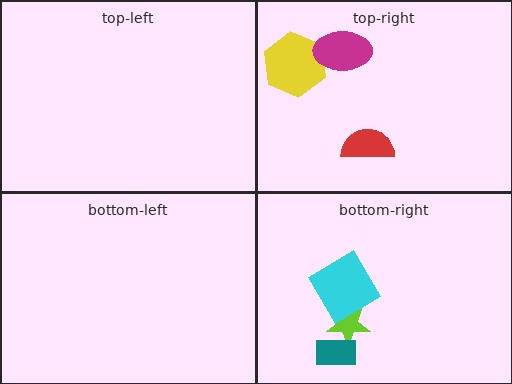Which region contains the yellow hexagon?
The top-right region.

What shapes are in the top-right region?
The red semicircle, the yellow hexagon, the magenta ellipse.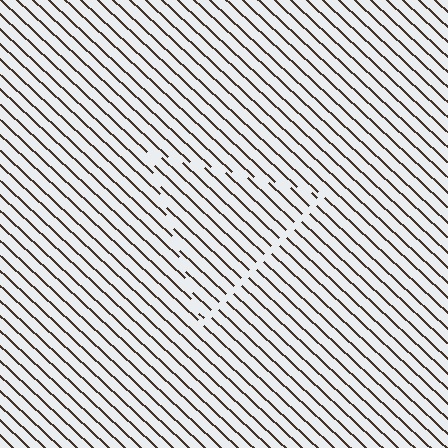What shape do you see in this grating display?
An illusory triangle. The interior of the shape contains the same grating, shifted by half a period — the contour is defined by the phase discontinuity where line-ends from the inner and outer gratings abut.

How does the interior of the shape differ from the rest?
The interior of the shape contains the same grating, shifted by half a period — the contour is defined by the phase discontinuity where line-ends from the inner and outer gratings abut.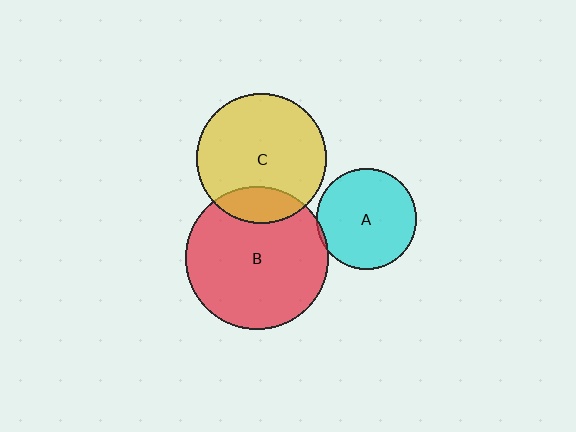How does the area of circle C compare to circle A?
Approximately 1.7 times.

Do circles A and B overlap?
Yes.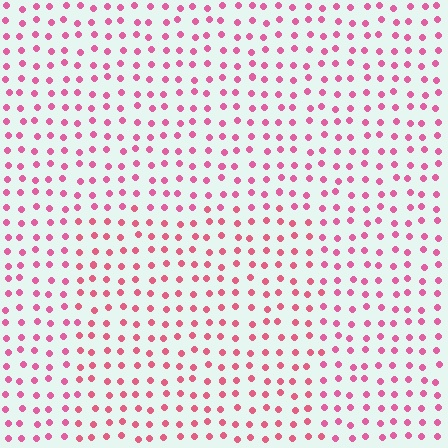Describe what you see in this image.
The image is filled with small pink elements in a uniform arrangement. A rectangle-shaped region is visible where the elements are tinted to a slightly different hue, forming a subtle color boundary.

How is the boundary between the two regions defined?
The boundary is defined purely by a slight shift in hue (about 16 degrees). Spacing, size, and orientation are identical on both sides.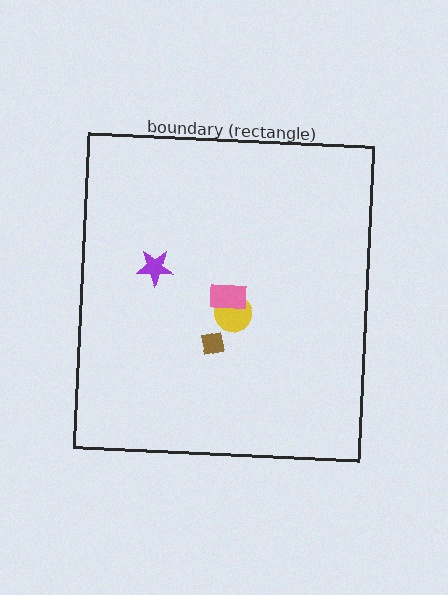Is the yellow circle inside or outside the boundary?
Inside.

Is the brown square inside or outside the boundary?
Inside.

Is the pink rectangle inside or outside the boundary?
Inside.